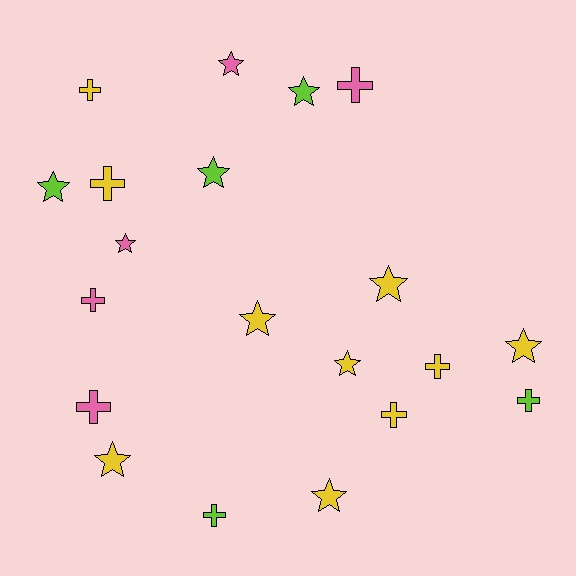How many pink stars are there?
There are 2 pink stars.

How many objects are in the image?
There are 20 objects.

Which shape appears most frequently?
Star, with 11 objects.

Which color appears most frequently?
Yellow, with 10 objects.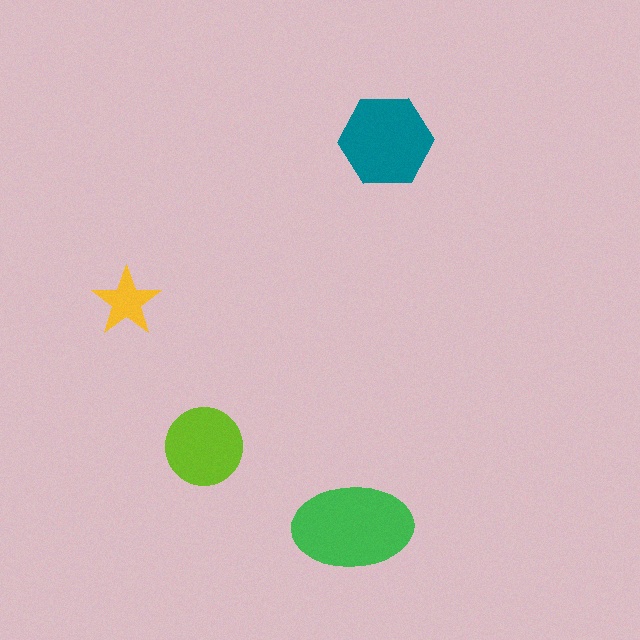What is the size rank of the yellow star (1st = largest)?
4th.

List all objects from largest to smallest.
The green ellipse, the teal hexagon, the lime circle, the yellow star.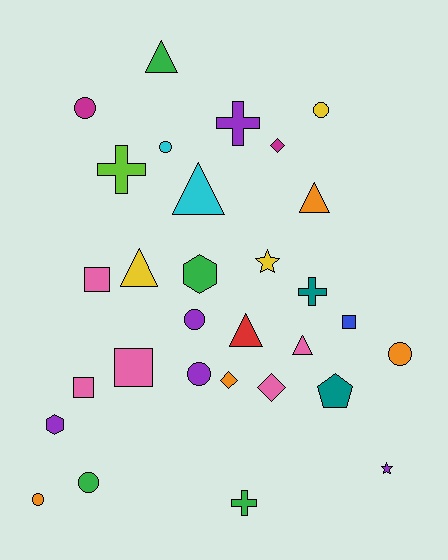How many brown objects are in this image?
There are no brown objects.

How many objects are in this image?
There are 30 objects.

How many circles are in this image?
There are 8 circles.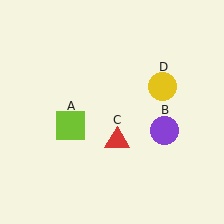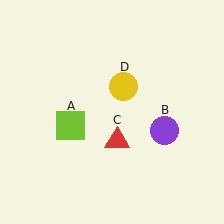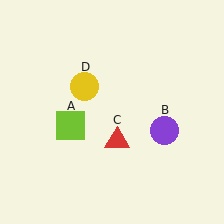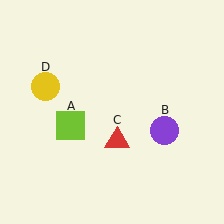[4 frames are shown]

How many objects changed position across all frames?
1 object changed position: yellow circle (object D).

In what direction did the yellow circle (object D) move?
The yellow circle (object D) moved left.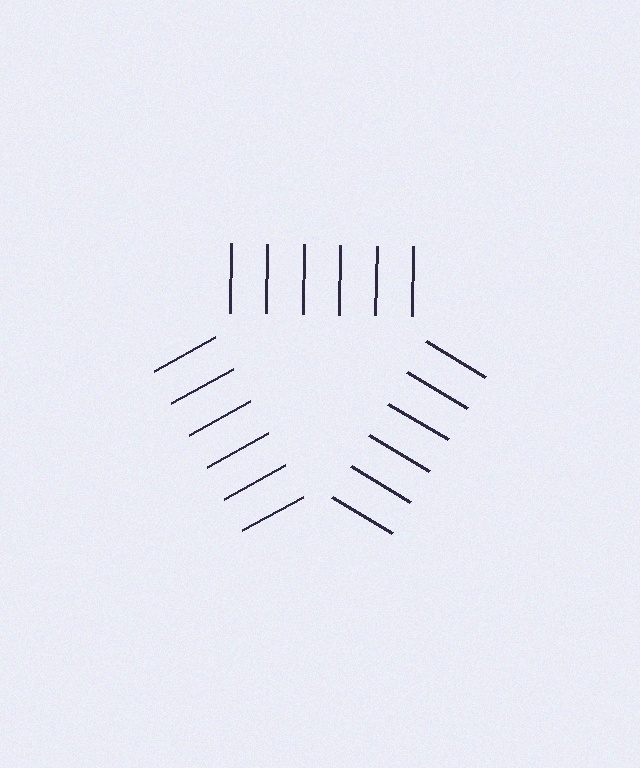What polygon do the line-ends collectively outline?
An illusory triangle — the line segments terminate on its edges but no continuous stroke is drawn.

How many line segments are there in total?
18 — 6 along each of the 3 edges.